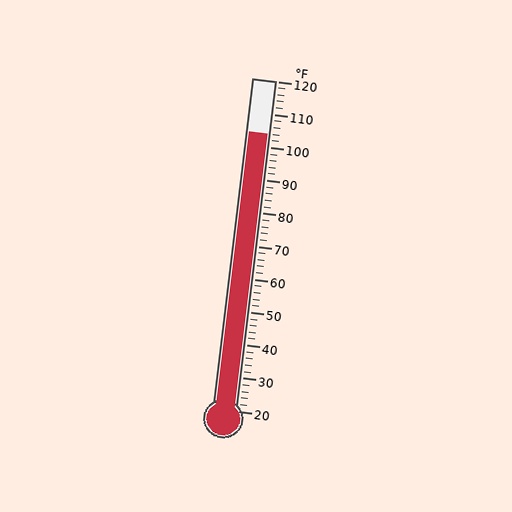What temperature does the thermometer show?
The thermometer shows approximately 104°F.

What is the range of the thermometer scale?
The thermometer scale ranges from 20°F to 120°F.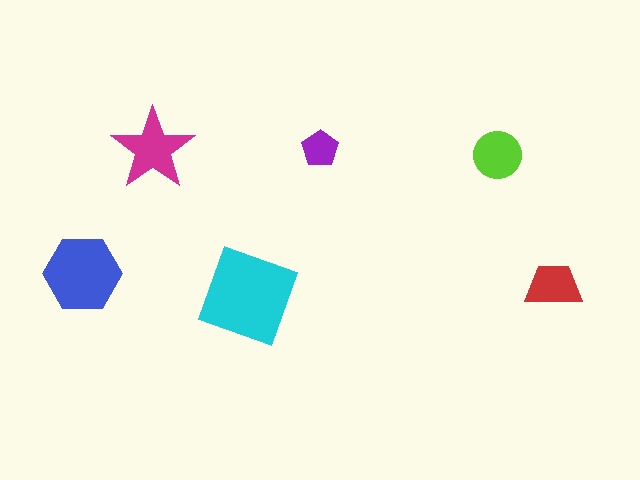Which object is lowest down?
The cyan diamond is bottommost.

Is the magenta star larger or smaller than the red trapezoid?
Larger.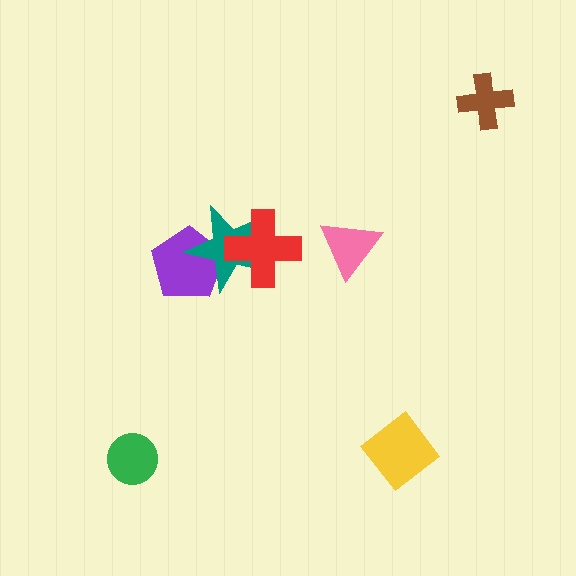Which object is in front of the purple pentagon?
The teal star is in front of the purple pentagon.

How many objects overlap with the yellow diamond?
0 objects overlap with the yellow diamond.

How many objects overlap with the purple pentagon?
1 object overlaps with the purple pentagon.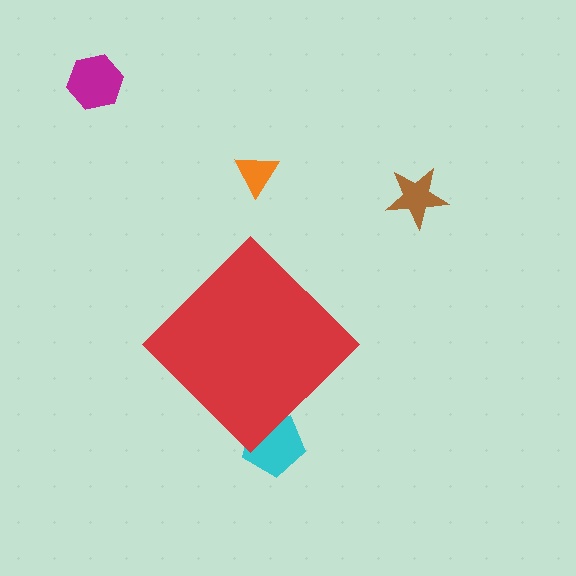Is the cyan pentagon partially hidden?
Yes, the cyan pentagon is partially hidden behind the red diamond.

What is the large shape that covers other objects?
A red diamond.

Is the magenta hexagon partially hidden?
No, the magenta hexagon is fully visible.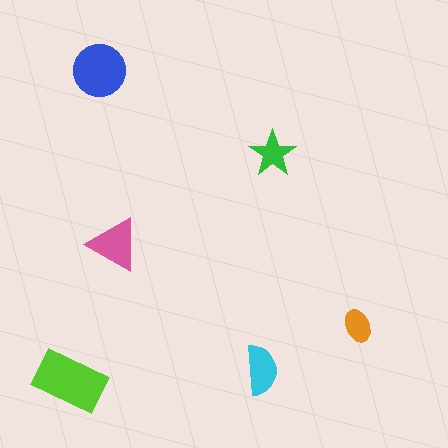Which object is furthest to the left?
The lime rectangle is leftmost.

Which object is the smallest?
The orange ellipse.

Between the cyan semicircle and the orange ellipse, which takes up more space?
The cyan semicircle.